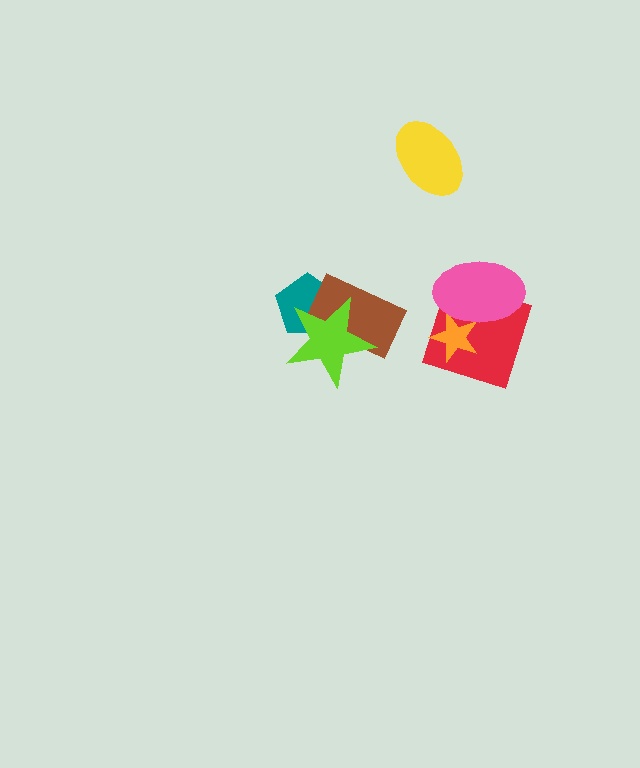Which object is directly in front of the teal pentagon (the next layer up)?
The brown rectangle is directly in front of the teal pentagon.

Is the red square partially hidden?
Yes, it is partially covered by another shape.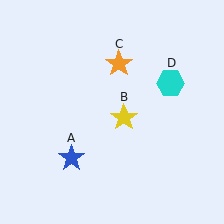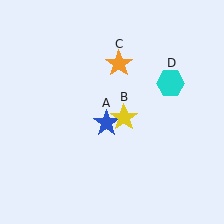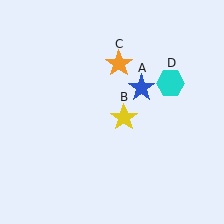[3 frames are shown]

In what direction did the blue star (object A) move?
The blue star (object A) moved up and to the right.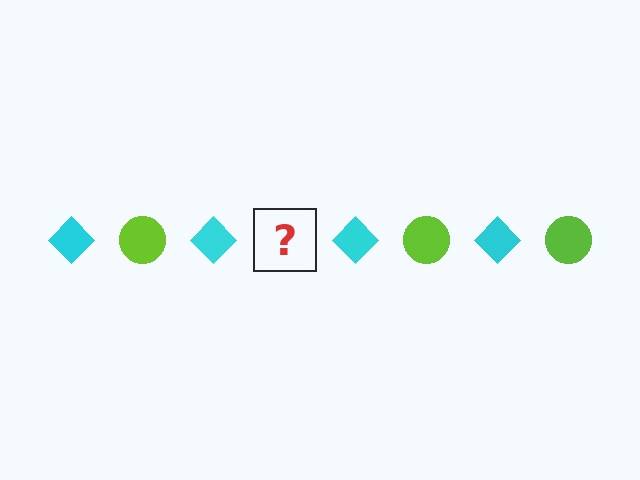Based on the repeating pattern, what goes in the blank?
The blank should be a lime circle.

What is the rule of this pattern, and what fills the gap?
The rule is that the pattern alternates between cyan diamond and lime circle. The gap should be filled with a lime circle.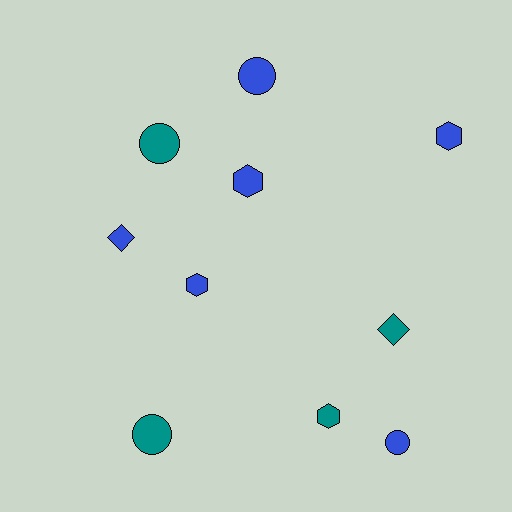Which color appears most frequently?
Blue, with 6 objects.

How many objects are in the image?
There are 10 objects.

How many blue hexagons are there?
There are 3 blue hexagons.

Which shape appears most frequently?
Circle, with 4 objects.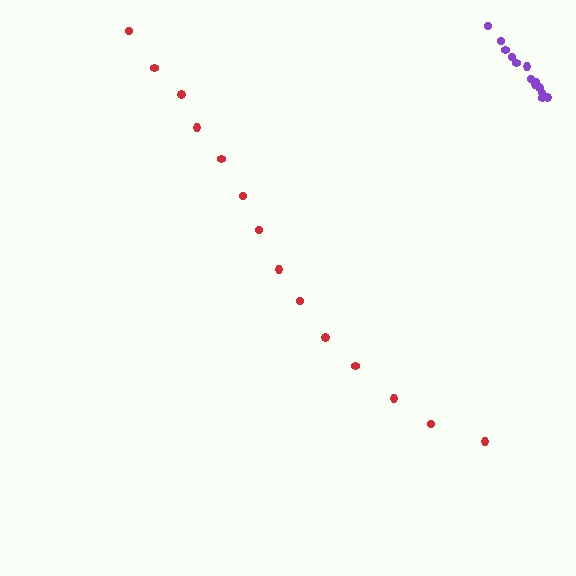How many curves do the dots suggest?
There are 2 distinct paths.